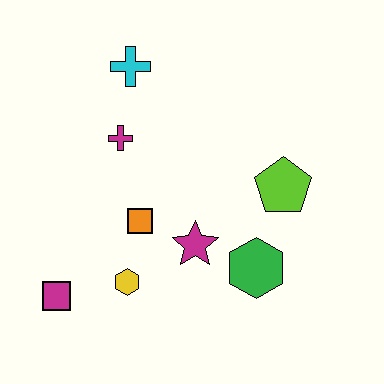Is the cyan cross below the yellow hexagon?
No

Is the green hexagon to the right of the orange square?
Yes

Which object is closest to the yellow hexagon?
The orange square is closest to the yellow hexagon.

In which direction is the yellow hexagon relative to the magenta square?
The yellow hexagon is to the right of the magenta square.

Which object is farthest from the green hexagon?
The cyan cross is farthest from the green hexagon.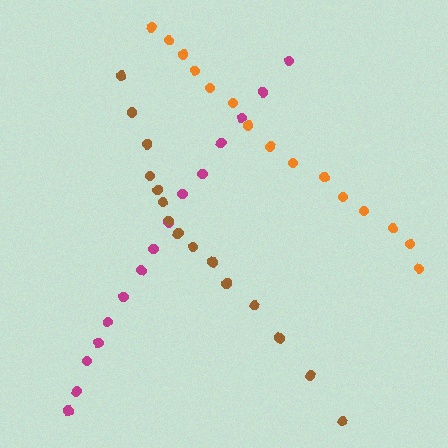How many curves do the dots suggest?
There are 3 distinct paths.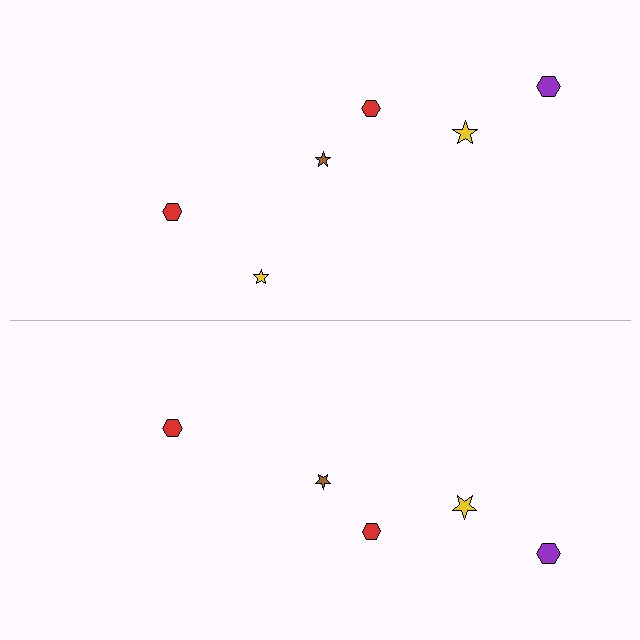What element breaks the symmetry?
A yellow star is missing from the bottom side.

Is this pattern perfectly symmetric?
No, the pattern is not perfectly symmetric. A yellow star is missing from the bottom side.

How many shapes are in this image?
There are 11 shapes in this image.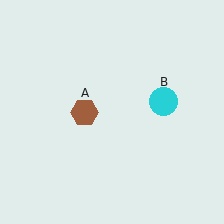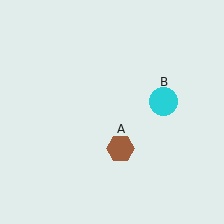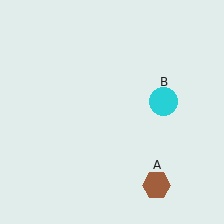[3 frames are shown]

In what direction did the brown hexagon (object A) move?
The brown hexagon (object A) moved down and to the right.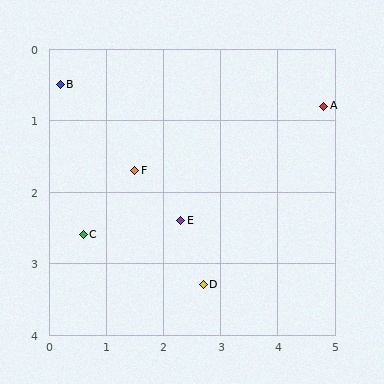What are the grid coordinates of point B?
Point B is at approximately (0.2, 0.5).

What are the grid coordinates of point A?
Point A is at approximately (4.8, 0.8).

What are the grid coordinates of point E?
Point E is at approximately (2.3, 2.4).